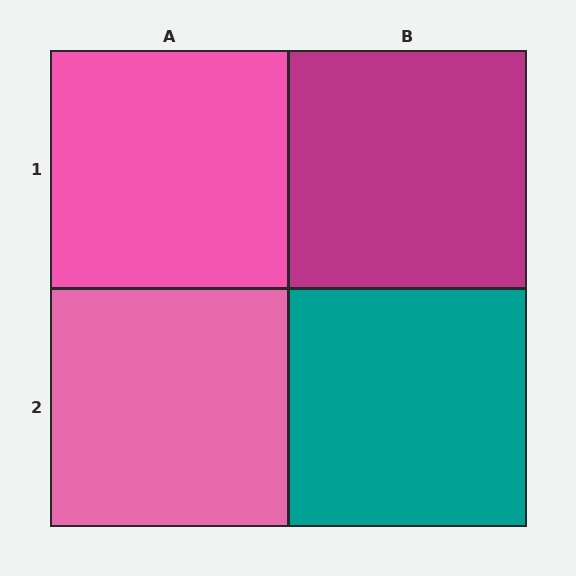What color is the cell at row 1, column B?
Magenta.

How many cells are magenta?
1 cell is magenta.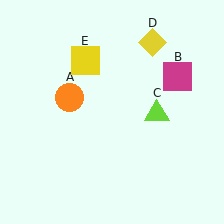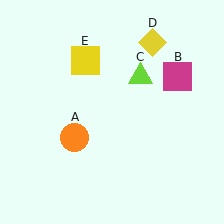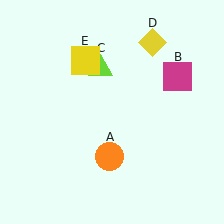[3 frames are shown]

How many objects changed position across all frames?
2 objects changed position: orange circle (object A), lime triangle (object C).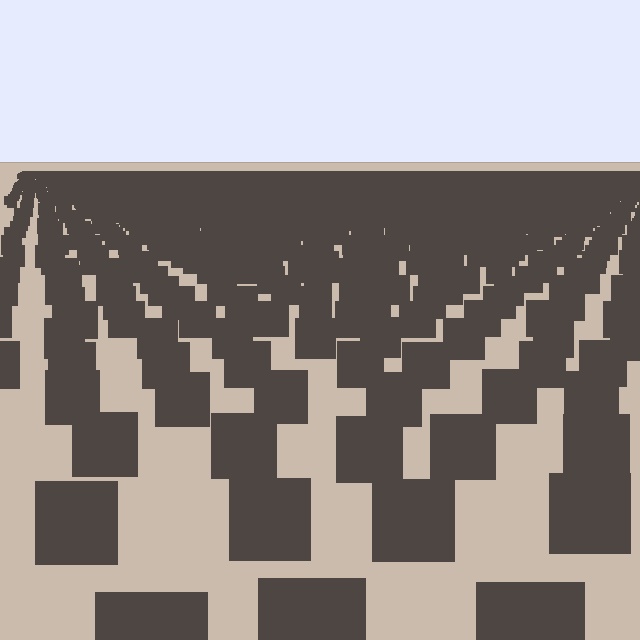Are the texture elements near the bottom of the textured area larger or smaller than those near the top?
Larger. Near the bottom, elements are closer to the viewer and appear at a bigger on-screen size.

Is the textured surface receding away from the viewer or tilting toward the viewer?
The surface is receding away from the viewer. Texture elements get smaller and denser toward the top.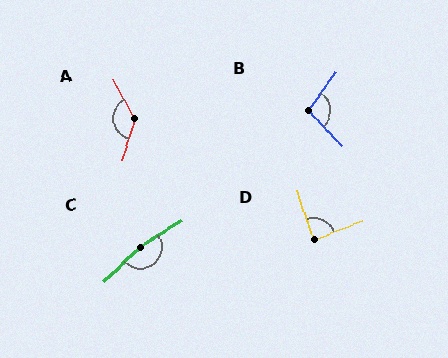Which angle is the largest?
C, at approximately 169 degrees.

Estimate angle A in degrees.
Approximately 136 degrees.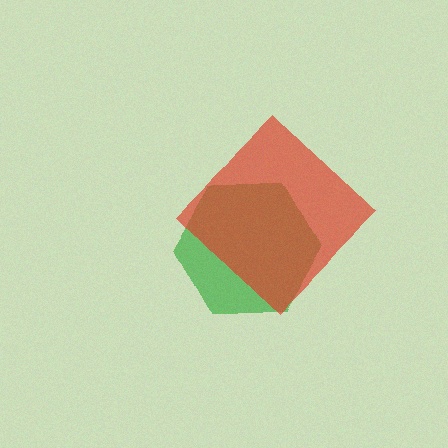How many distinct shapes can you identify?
There are 2 distinct shapes: a green hexagon, a red diamond.